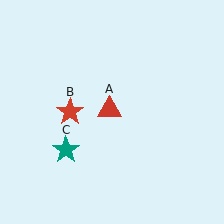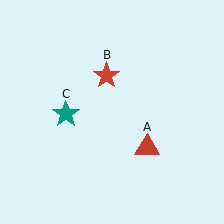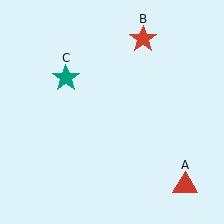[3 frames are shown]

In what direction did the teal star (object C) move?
The teal star (object C) moved up.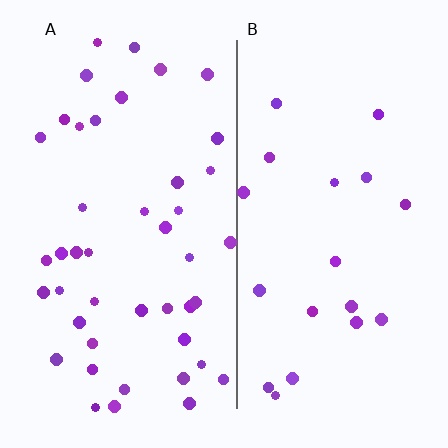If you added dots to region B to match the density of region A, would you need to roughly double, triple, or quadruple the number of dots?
Approximately double.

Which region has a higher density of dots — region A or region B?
A (the left).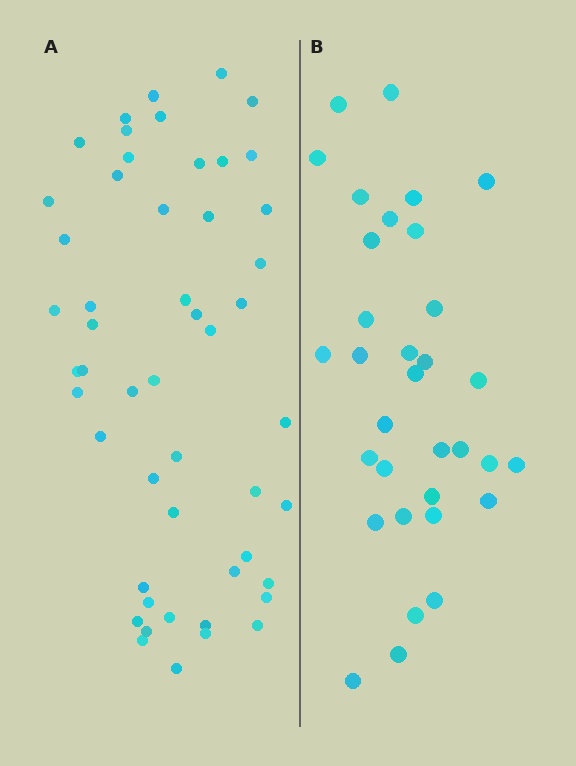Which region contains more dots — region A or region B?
Region A (the left region) has more dots.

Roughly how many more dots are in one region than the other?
Region A has approximately 20 more dots than region B.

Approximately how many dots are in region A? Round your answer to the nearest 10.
About 50 dots. (The exact count is 51, which rounds to 50.)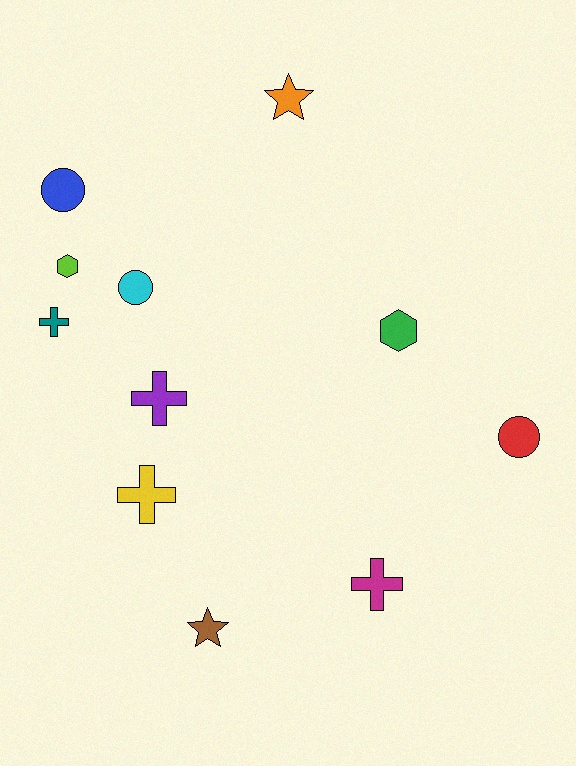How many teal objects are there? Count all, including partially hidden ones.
There is 1 teal object.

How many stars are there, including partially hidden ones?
There are 2 stars.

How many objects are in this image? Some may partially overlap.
There are 11 objects.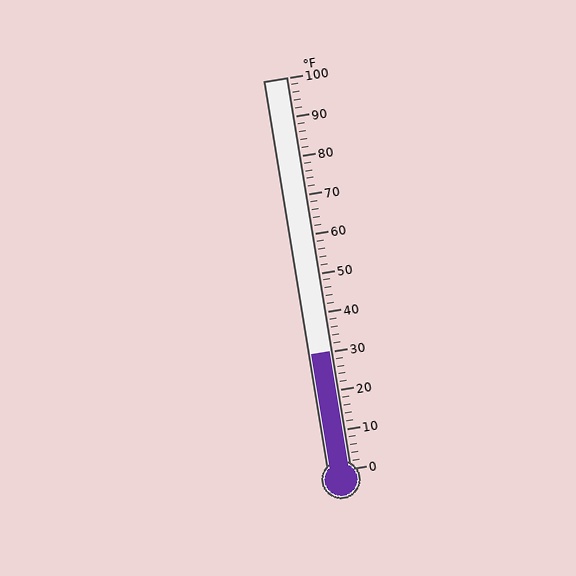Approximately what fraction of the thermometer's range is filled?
The thermometer is filled to approximately 30% of its range.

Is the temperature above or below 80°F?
The temperature is below 80°F.